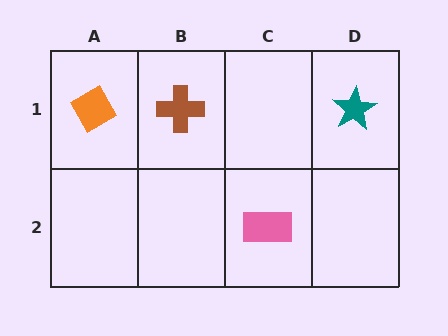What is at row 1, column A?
An orange diamond.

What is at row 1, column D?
A teal star.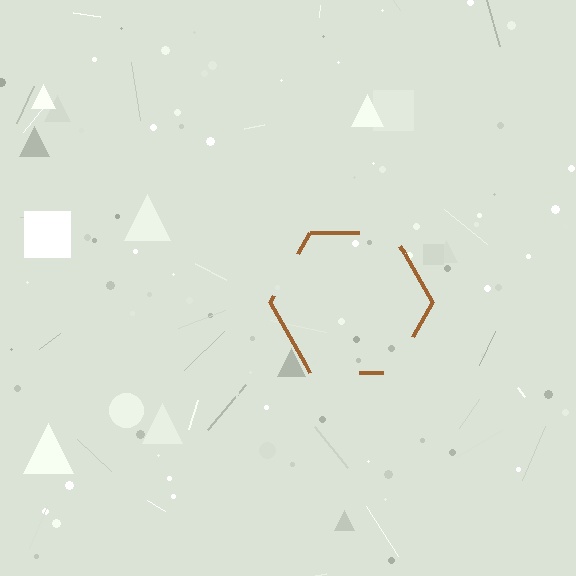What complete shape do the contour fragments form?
The contour fragments form a hexagon.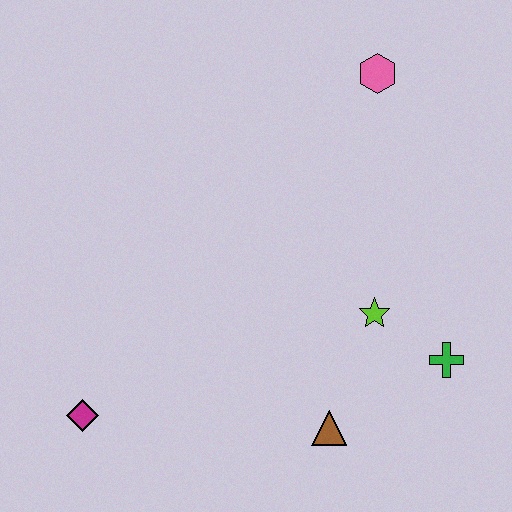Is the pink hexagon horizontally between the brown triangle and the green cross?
Yes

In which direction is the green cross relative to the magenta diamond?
The green cross is to the right of the magenta diamond.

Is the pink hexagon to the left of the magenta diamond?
No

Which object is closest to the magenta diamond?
The brown triangle is closest to the magenta diamond.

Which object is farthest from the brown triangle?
The pink hexagon is farthest from the brown triangle.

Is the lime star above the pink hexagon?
No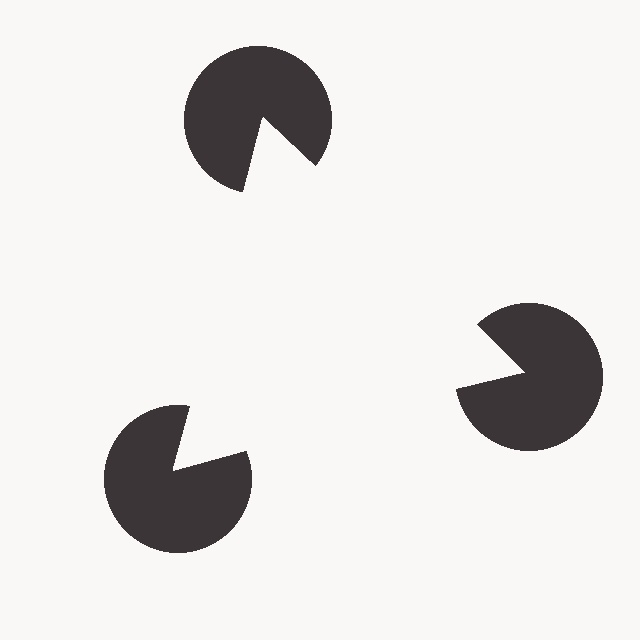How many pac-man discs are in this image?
There are 3 — one at each vertex of the illusory triangle.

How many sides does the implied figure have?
3 sides.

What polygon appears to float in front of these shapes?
An illusory triangle — its edges are inferred from the aligned wedge cuts in the pac-man discs, not physically drawn.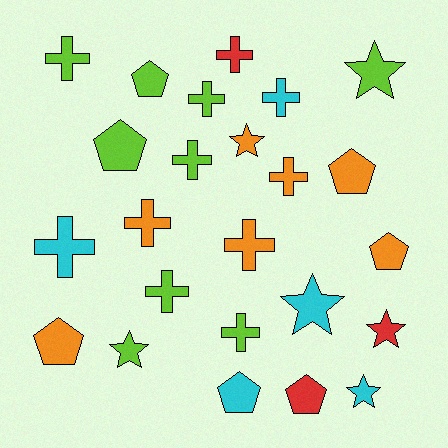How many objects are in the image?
There are 24 objects.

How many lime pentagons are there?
There are 2 lime pentagons.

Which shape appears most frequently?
Cross, with 11 objects.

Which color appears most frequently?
Lime, with 9 objects.